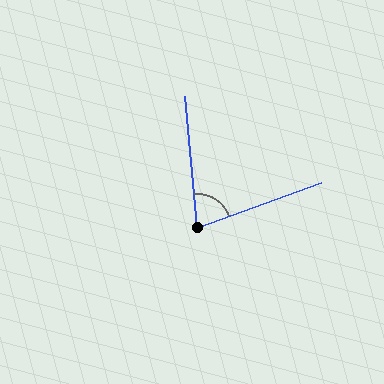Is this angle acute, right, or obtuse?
It is acute.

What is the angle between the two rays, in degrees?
Approximately 75 degrees.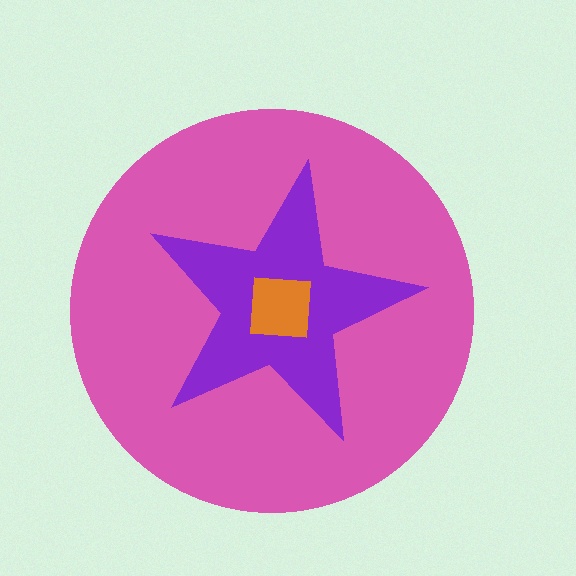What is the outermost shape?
The pink circle.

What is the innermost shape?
The orange square.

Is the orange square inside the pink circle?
Yes.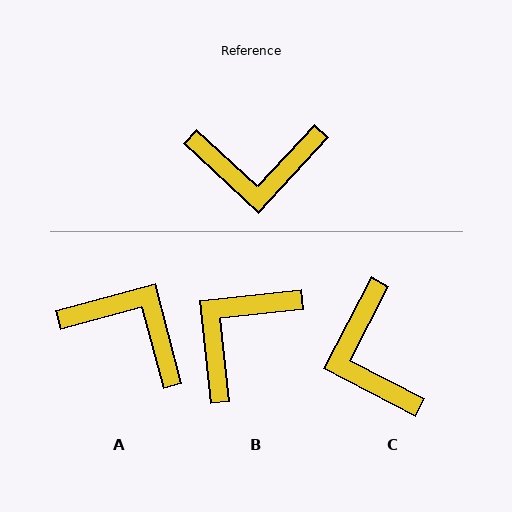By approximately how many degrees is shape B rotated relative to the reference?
Approximately 131 degrees clockwise.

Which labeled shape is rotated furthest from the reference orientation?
A, about 148 degrees away.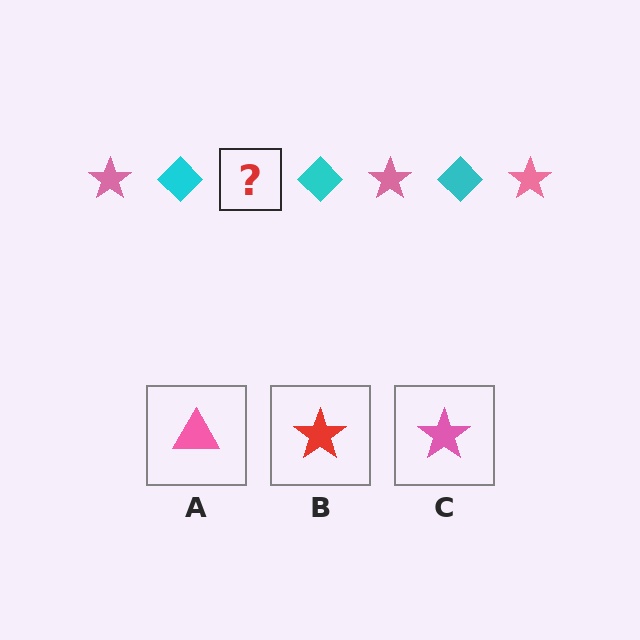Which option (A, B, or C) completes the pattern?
C.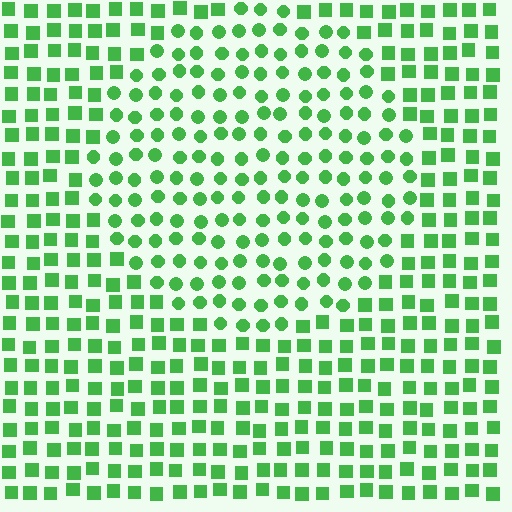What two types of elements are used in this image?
The image uses circles inside the circle region and squares outside it.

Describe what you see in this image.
The image is filled with small green elements arranged in a uniform grid. A circle-shaped region contains circles, while the surrounding area contains squares. The boundary is defined purely by the change in element shape.